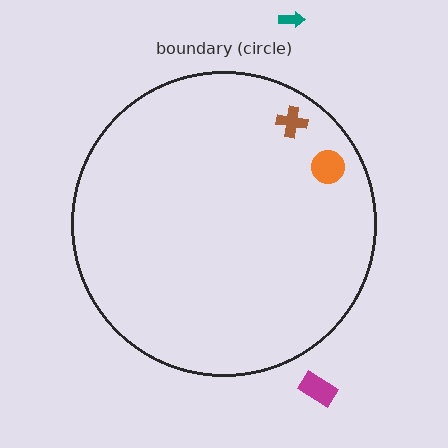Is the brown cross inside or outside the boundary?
Inside.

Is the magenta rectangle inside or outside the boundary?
Outside.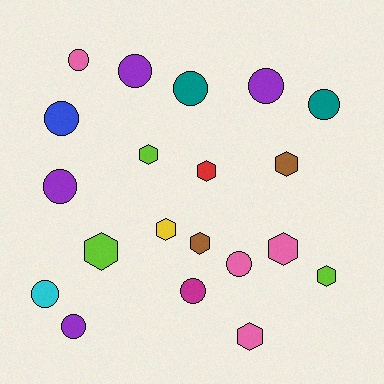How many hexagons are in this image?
There are 9 hexagons.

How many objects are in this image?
There are 20 objects.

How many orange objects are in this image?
There are no orange objects.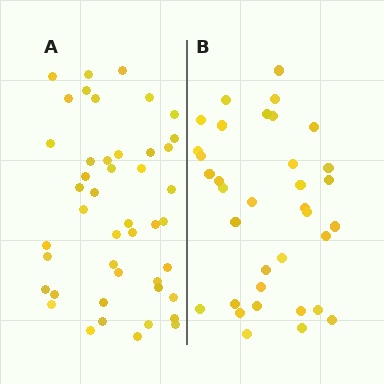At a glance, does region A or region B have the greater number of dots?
Region A (the left region) has more dots.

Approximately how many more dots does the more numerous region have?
Region A has roughly 10 or so more dots than region B.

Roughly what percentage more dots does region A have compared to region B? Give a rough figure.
About 30% more.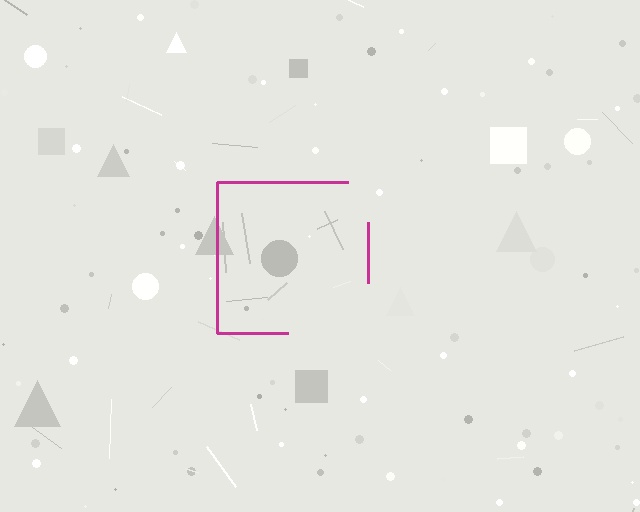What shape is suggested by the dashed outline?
The dashed outline suggests a square.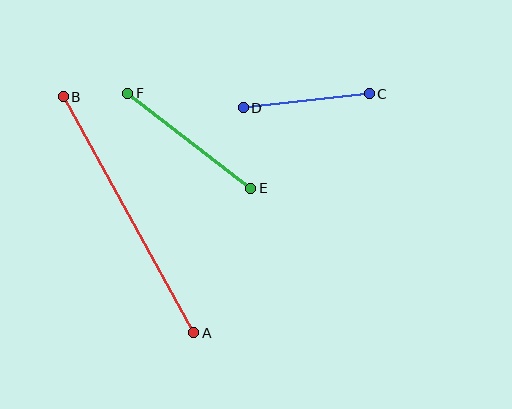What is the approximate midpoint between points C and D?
The midpoint is at approximately (306, 101) pixels.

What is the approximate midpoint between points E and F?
The midpoint is at approximately (189, 141) pixels.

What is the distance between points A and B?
The distance is approximately 270 pixels.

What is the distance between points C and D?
The distance is approximately 127 pixels.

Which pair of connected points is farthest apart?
Points A and B are farthest apart.